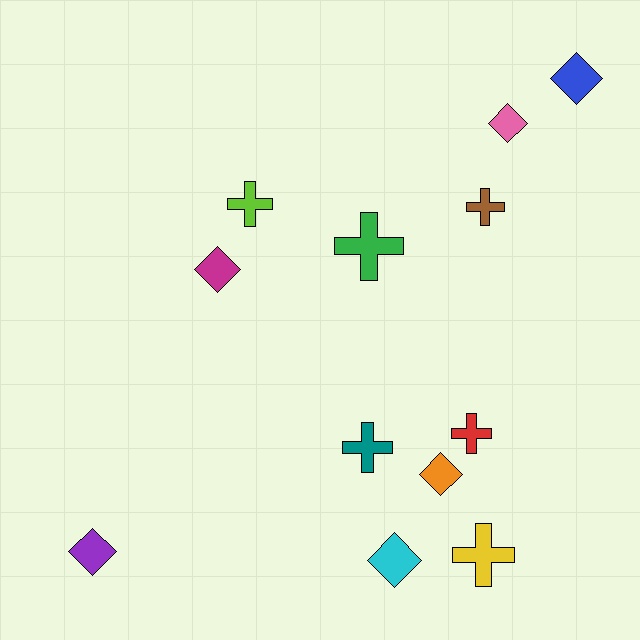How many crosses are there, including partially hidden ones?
There are 6 crosses.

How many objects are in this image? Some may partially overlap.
There are 12 objects.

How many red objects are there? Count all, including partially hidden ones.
There is 1 red object.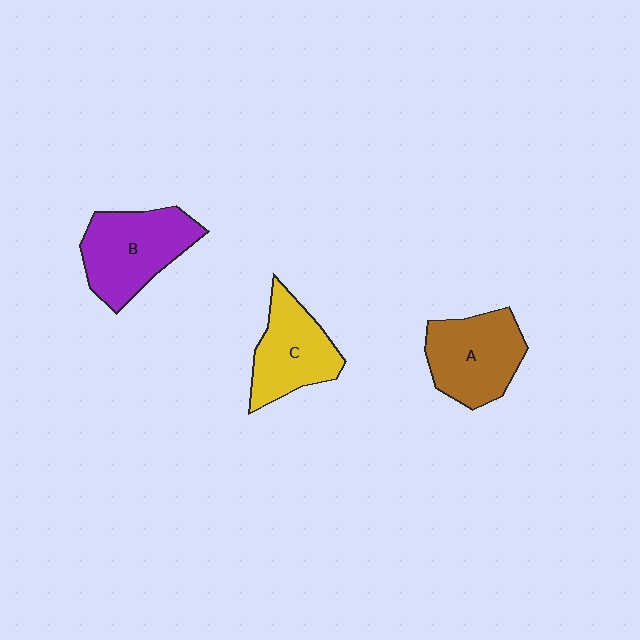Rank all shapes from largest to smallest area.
From largest to smallest: B (purple), A (brown), C (yellow).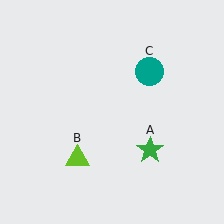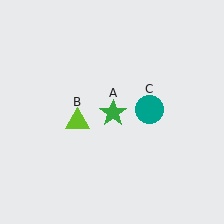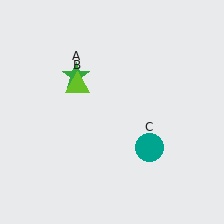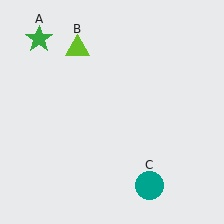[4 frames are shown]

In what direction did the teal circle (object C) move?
The teal circle (object C) moved down.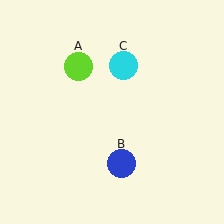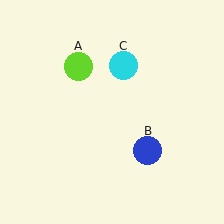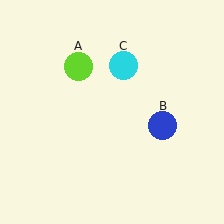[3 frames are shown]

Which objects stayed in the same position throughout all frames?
Lime circle (object A) and cyan circle (object C) remained stationary.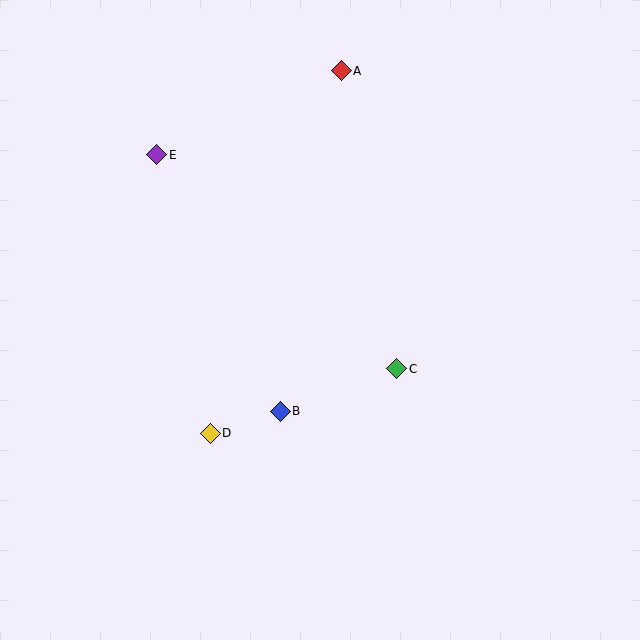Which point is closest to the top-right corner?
Point A is closest to the top-right corner.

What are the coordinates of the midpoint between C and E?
The midpoint between C and E is at (277, 262).